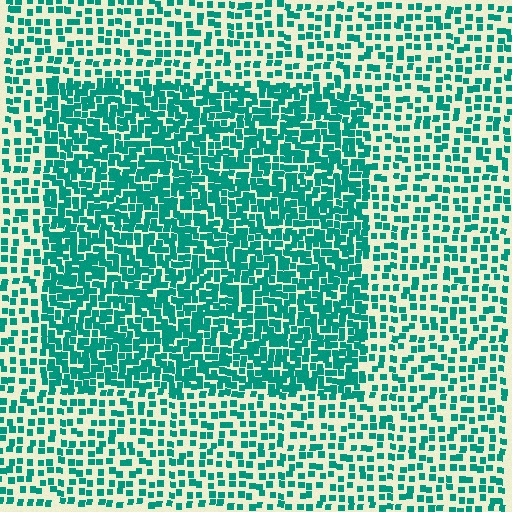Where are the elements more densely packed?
The elements are more densely packed inside the rectangle boundary.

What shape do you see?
I see a rectangle.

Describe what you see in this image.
The image contains small teal elements arranged at two different densities. A rectangle-shaped region is visible where the elements are more densely packed than the surrounding area.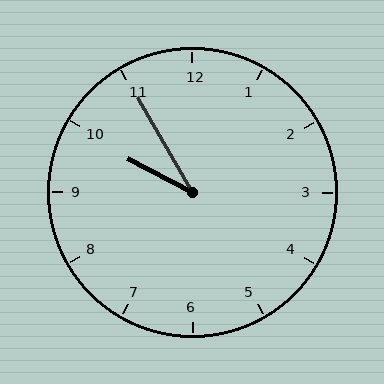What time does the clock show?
9:55.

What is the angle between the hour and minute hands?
Approximately 32 degrees.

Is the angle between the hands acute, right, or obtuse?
It is acute.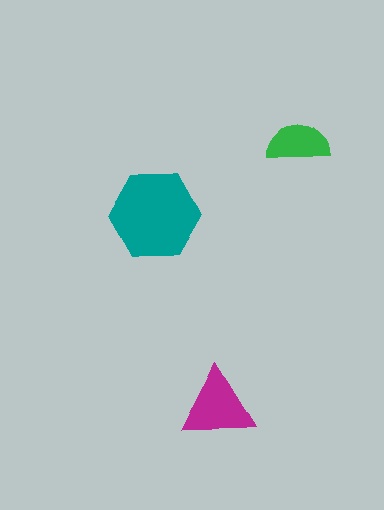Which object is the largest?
The teal hexagon.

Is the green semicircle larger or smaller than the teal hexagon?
Smaller.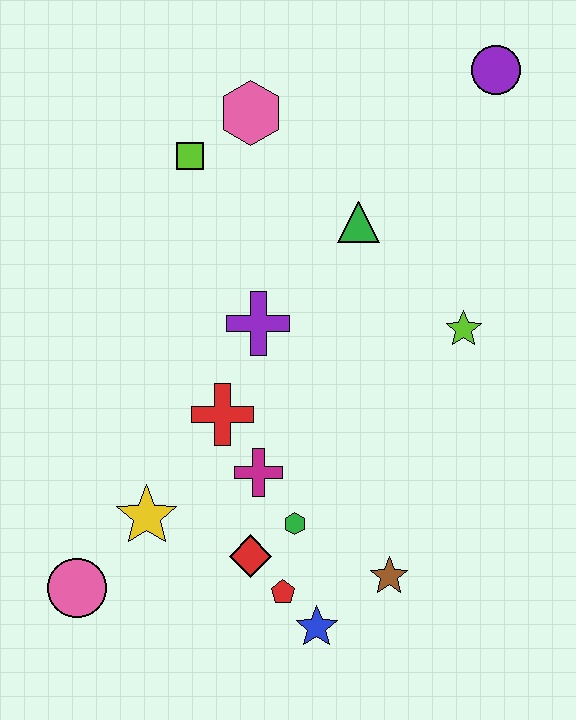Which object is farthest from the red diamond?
The purple circle is farthest from the red diamond.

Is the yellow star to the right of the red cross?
No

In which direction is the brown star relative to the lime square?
The brown star is below the lime square.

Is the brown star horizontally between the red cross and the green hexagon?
No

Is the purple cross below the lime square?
Yes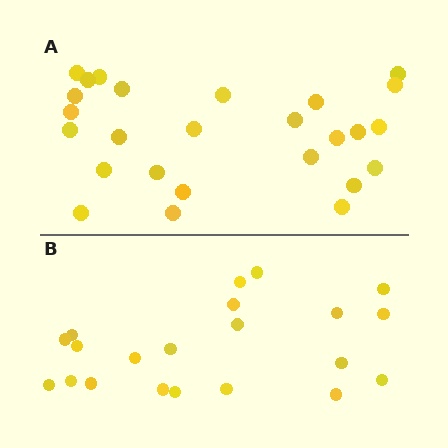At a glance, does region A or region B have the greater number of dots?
Region A (the top region) has more dots.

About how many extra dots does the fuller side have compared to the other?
Region A has about 5 more dots than region B.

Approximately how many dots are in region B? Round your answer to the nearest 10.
About 20 dots. (The exact count is 21, which rounds to 20.)